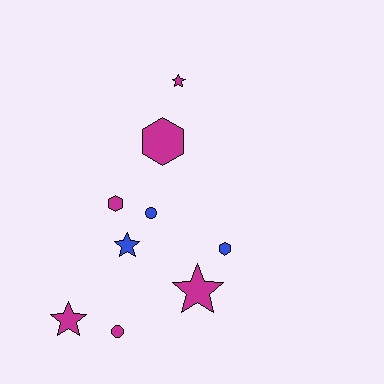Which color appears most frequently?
Magenta, with 6 objects.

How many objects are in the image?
There are 9 objects.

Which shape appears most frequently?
Star, with 4 objects.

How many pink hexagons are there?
There are no pink hexagons.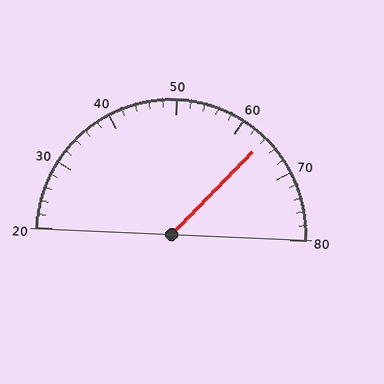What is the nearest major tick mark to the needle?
The nearest major tick mark is 60.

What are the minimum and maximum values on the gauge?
The gauge ranges from 20 to 80.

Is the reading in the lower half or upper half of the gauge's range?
The reading is in the upper half of the range (20 to 80).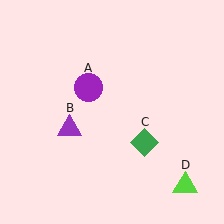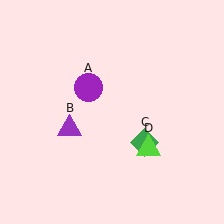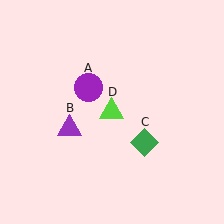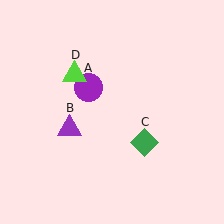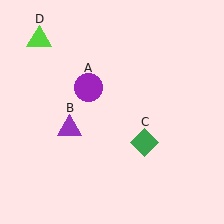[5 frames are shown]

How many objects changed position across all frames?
1 object changed position: lime triangle (object D).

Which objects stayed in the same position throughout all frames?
Purple circle (object A) and purple triangle (object B) and green diamond (object C) remained stationary.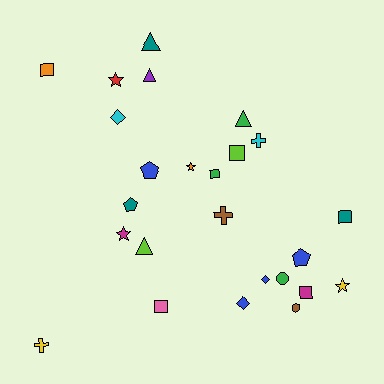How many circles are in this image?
There is 1 circle.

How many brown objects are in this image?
There are 2 brown objects.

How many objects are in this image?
There are 25 objects.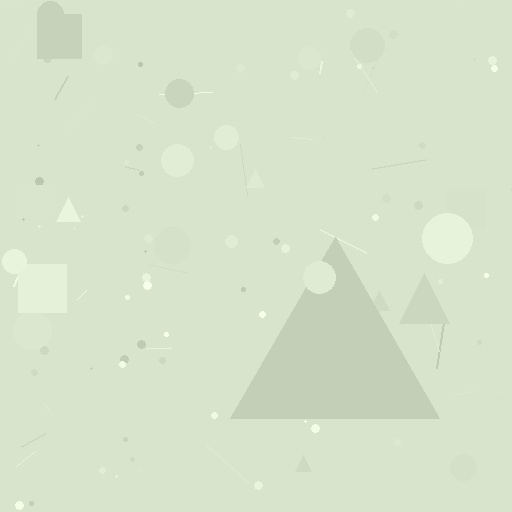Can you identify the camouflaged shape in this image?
The camouflaged shape is a triangle.